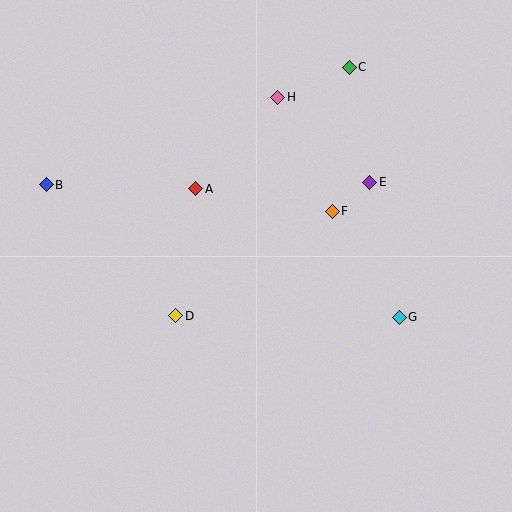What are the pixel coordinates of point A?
Point A is at (196, 189).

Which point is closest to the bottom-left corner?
Point D is closest to the bottom-left corner.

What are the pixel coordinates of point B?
Point B is at (46, 185).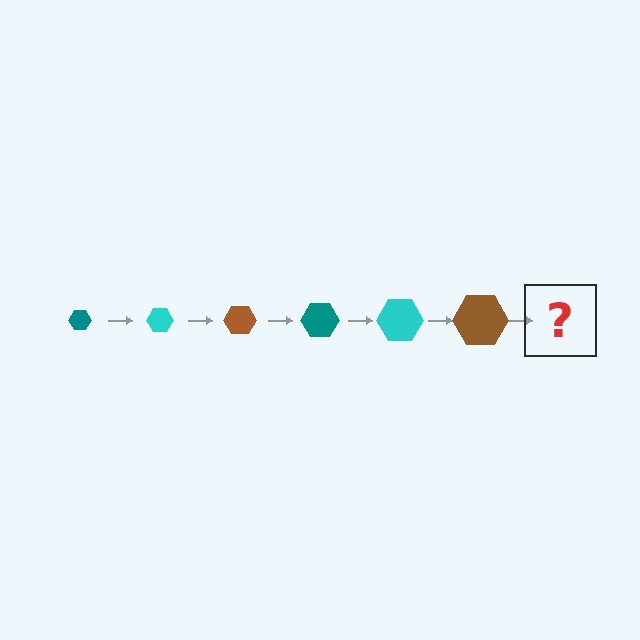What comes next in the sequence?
The next element should be a teal hexagon, larger than the previous one.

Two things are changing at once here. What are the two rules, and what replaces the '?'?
The two rules are that the hexagon grows larger each step and the color cycles through teal, cyan, and brown. The '?' should be a teal hexagon, larger than the previous one.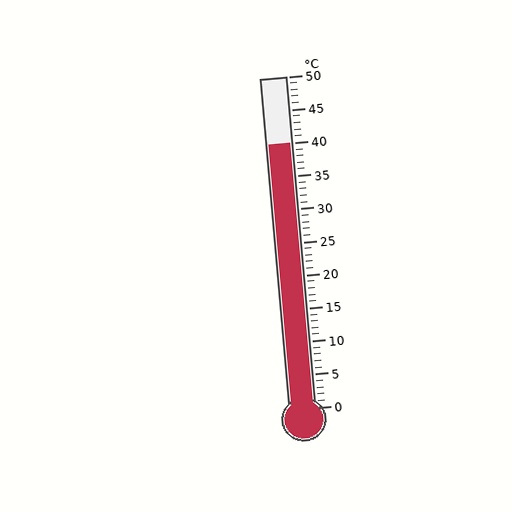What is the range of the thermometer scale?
The thermometer scale ranges from 0°C to 50°C.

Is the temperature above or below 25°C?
The temperature is above 25°C.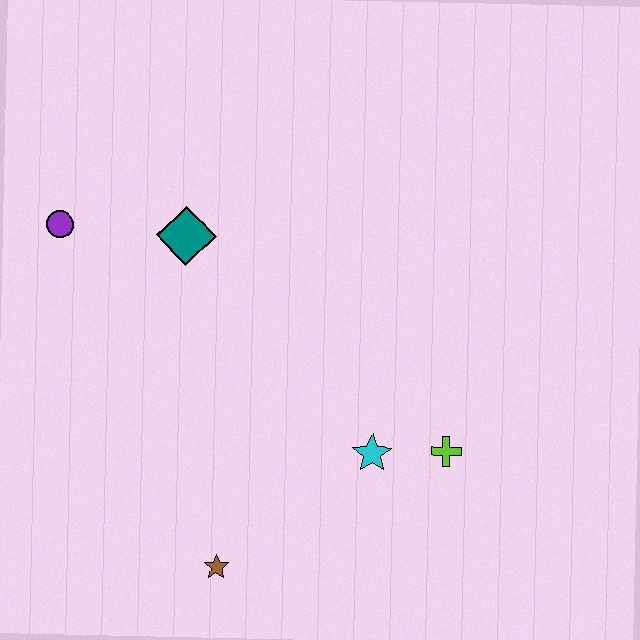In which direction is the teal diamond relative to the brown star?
The teal diamond is above the brown star.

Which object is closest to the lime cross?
The cyan star is closest to the lime cross.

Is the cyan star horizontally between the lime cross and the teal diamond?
Yes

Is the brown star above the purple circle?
No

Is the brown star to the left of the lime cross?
Yes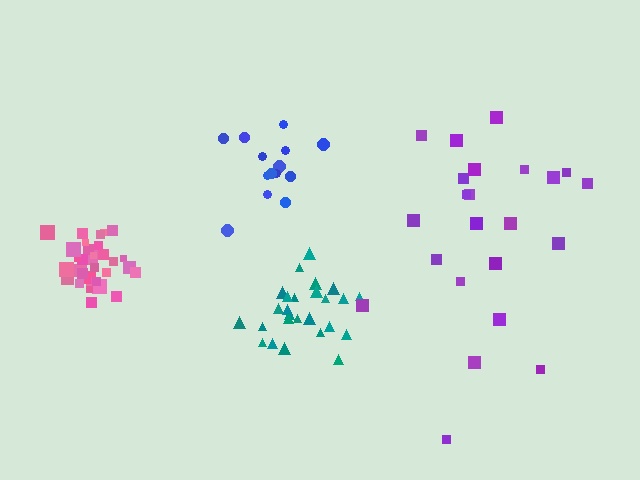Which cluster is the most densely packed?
Pink.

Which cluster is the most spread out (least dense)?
Purple.